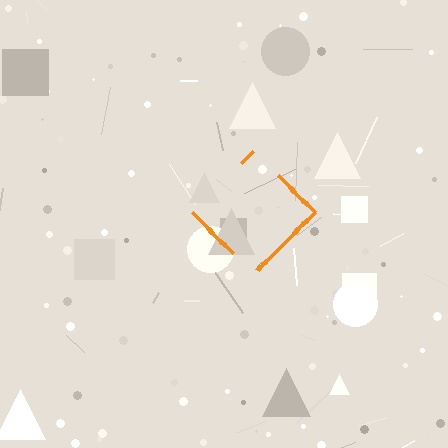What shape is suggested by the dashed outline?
The dashed outline suggests a diamond.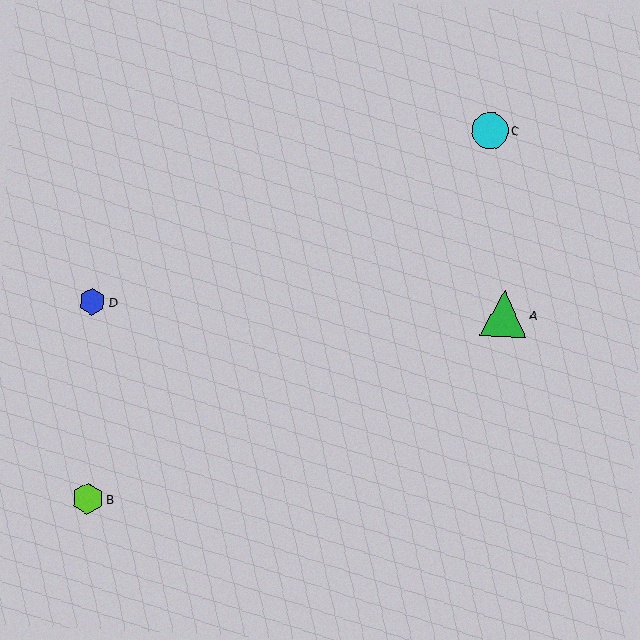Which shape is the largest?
The green triangle (labeled A) is the largest.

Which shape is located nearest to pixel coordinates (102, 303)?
The blue hexagon (labeled D) at (92, 302) is nearest to that location.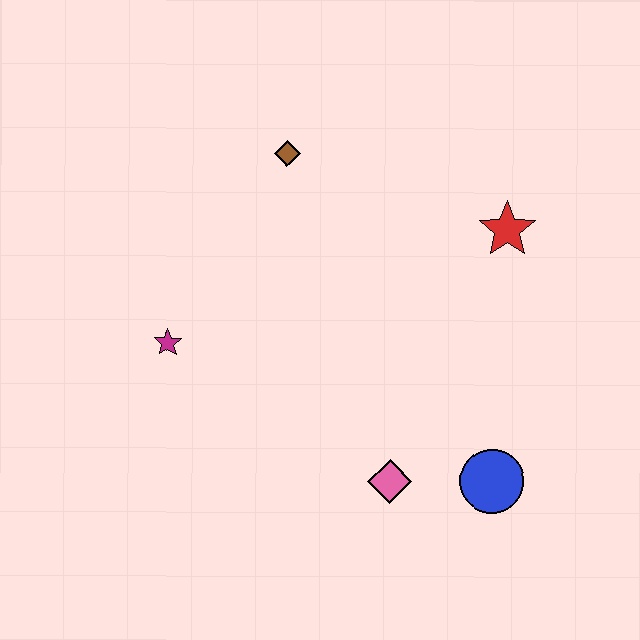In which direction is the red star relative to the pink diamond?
The red star is above the pink diamond.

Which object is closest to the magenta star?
The brown diamond is closest to the magenta star.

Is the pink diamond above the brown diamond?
No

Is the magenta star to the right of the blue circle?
No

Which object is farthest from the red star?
The magenta star is farthest from the red star.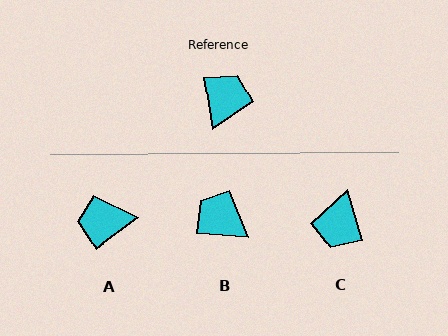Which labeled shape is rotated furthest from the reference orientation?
C, about 172 degrees away.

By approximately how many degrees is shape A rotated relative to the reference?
Approximately 118 degrees counter-clockwise.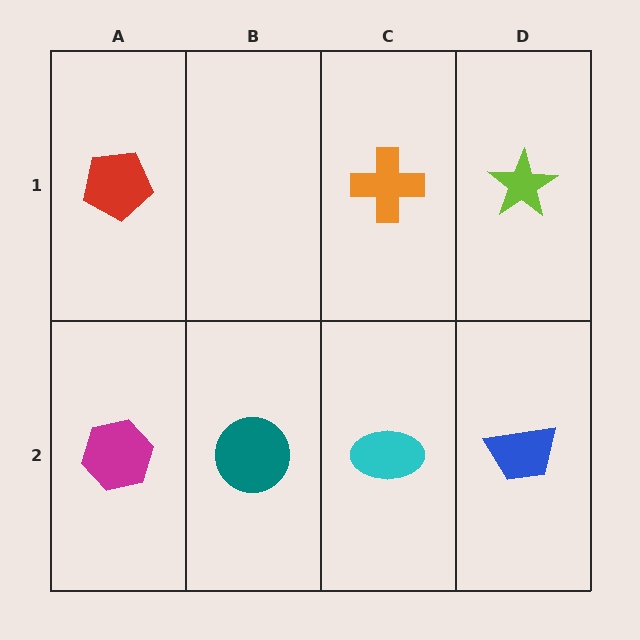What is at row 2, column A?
A magenta hexagon.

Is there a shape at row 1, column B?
No, that cell is empty.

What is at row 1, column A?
A red pentagon.